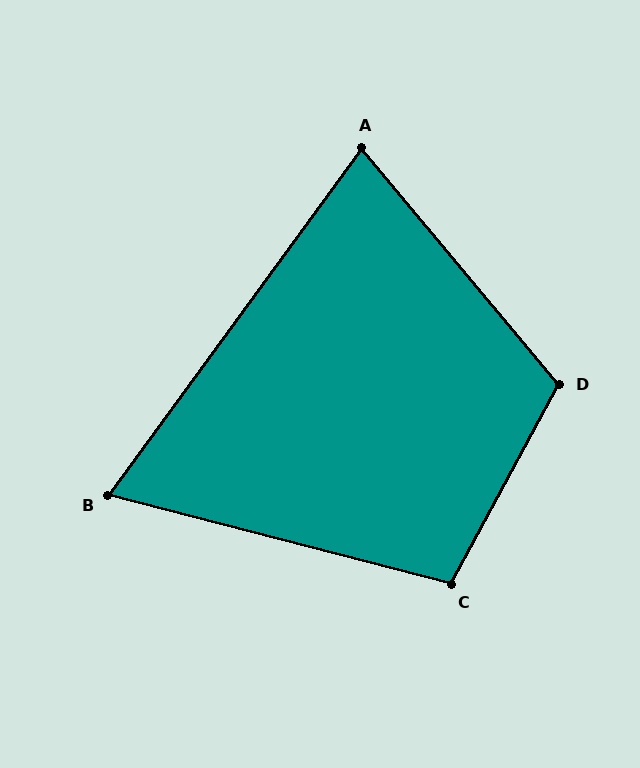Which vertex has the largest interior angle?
D, at approximately 112 degrees.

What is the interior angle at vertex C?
Approximately 104 degrees (obtuse).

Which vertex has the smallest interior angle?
B, at approximately 68 degrees.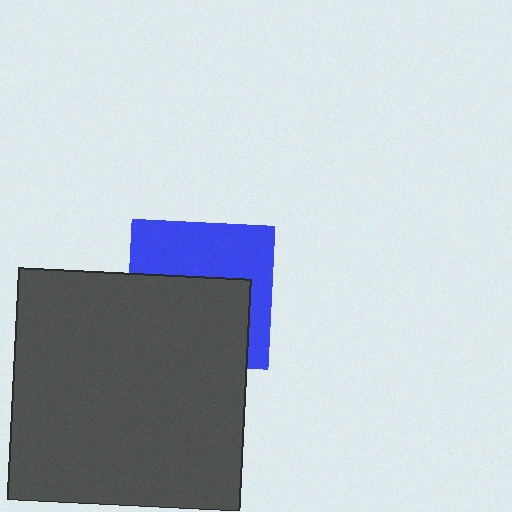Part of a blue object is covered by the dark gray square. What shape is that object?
It is a square.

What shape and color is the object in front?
The object in front is a dark gray square.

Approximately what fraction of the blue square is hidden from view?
Roughly 54% of the blue square is hidden behind the dark gray square.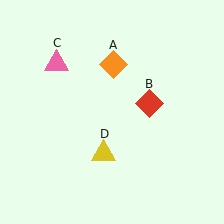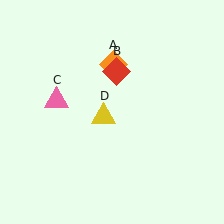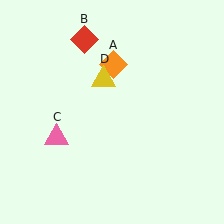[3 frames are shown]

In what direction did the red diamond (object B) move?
The red diamond (object B) moved up and to the left.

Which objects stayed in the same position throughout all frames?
Orange diamond (object A) remained stationary.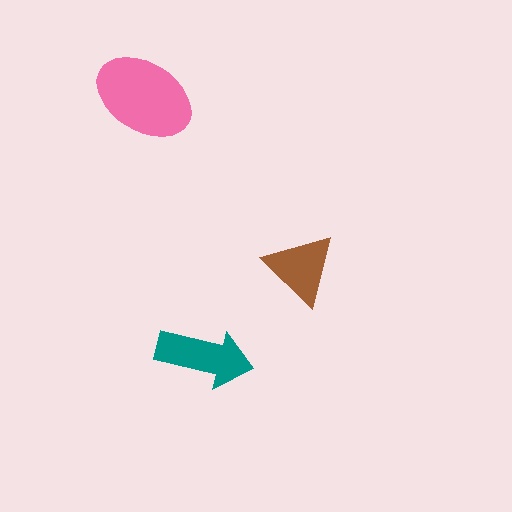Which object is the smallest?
The brown triangle.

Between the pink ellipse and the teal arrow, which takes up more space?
The pink ellipse.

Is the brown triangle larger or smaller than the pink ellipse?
Smaller.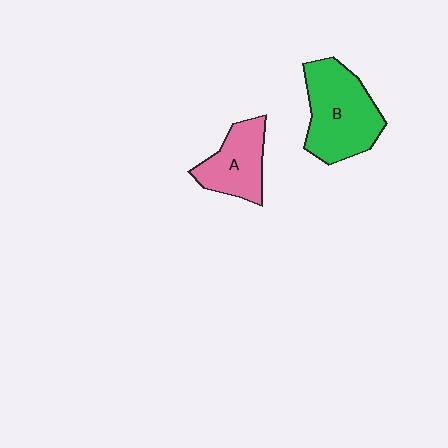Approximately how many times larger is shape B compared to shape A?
Approximately 1.5 times.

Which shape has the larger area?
Shape B (green).